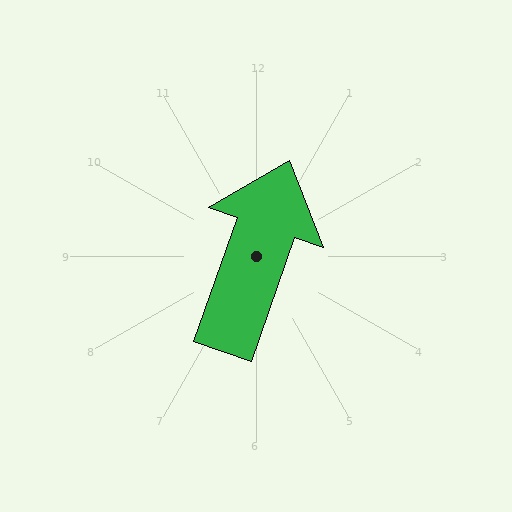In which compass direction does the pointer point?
North.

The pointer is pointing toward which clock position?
Roughly 1 o'clock.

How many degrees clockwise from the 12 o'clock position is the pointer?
Approximately 19 degrees.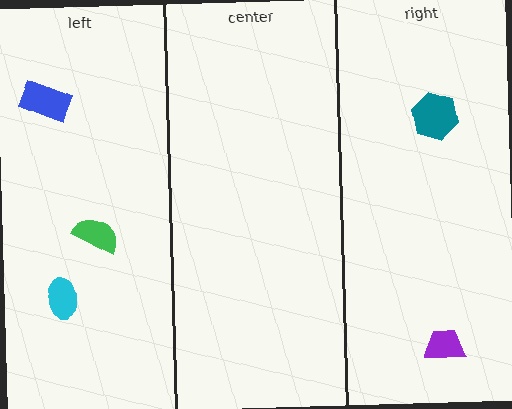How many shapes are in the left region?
3.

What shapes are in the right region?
The teal hexagon, the purple trapezoid.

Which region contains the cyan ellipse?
The left region.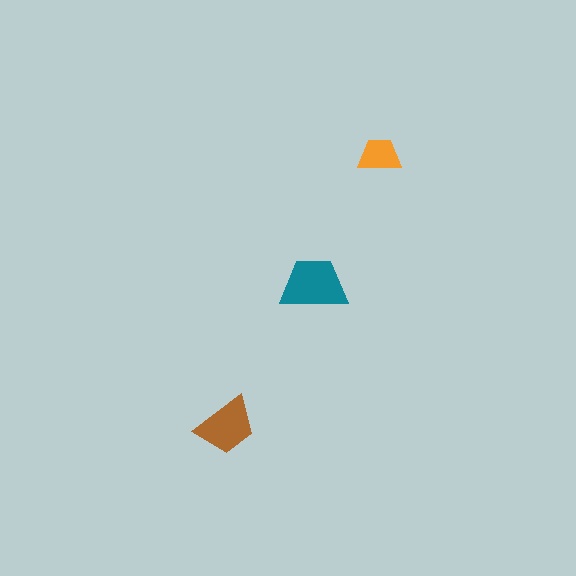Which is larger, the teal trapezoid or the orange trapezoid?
The teal one.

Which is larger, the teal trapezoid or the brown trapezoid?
The teal one.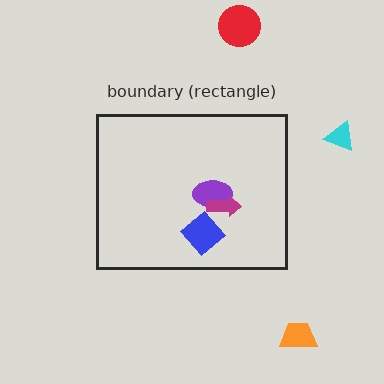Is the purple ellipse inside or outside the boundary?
Inside.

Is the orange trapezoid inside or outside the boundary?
Outside.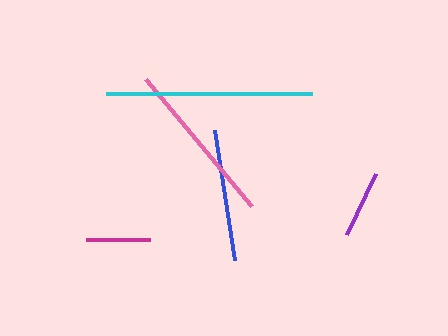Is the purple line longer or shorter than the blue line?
The blue line is longer than the purple line.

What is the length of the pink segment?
The pink segment is approximately 166 pixels long.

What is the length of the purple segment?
The purple segment is approximately 68 pixels long.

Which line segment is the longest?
The cyan line is the longest at approximately 206 pixels.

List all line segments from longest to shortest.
From longest to shortest: cyan, pink, blue, purple, magenta.